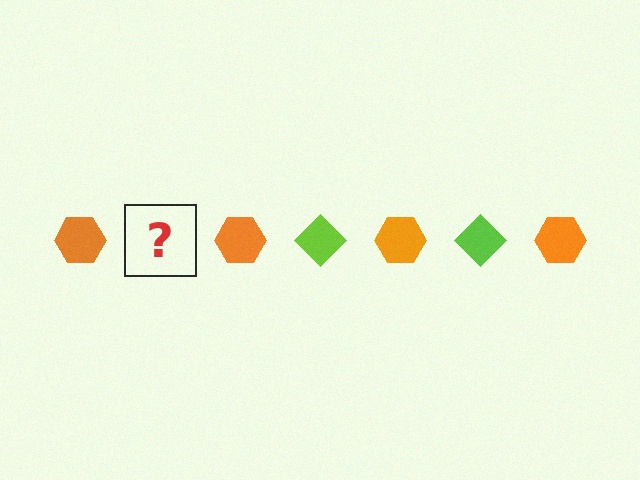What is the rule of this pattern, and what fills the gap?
The rule is that the pattern alternates between orange hexagon and lime diamond. The gap should be filled with a lime diamond.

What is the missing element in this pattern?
The missing element is a lime diamond.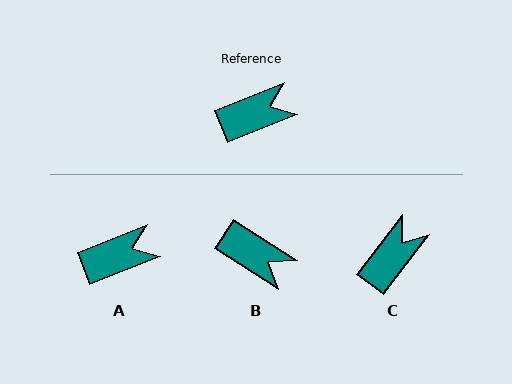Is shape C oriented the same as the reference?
No, it is off by about 31 degrees.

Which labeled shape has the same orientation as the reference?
A.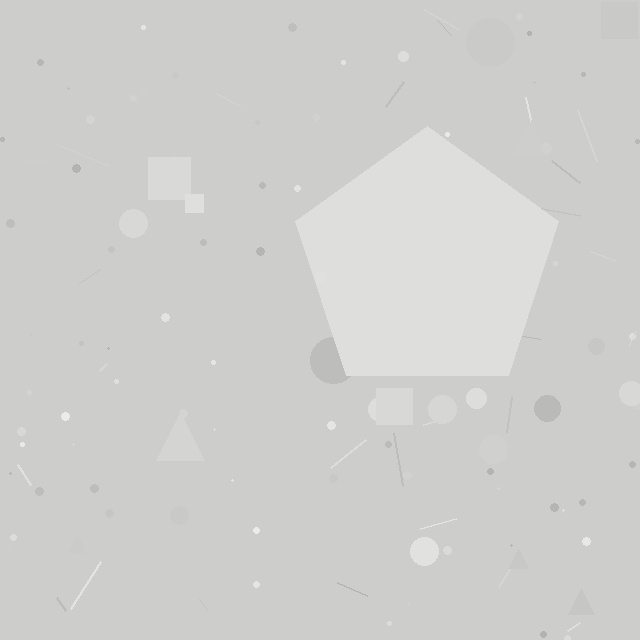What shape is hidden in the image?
A pentagon is hidden in the image.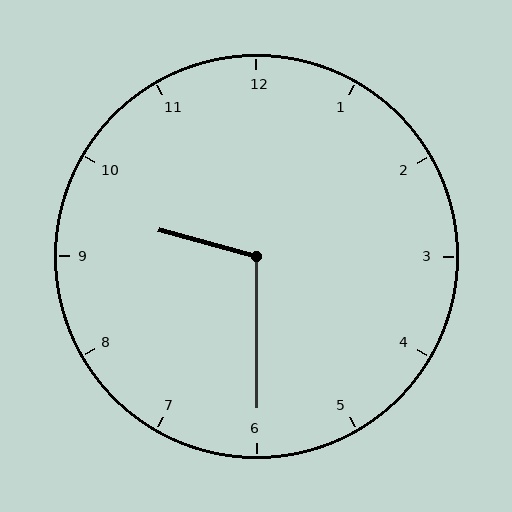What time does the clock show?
9:30.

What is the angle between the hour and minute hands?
Approximately 105 degrees.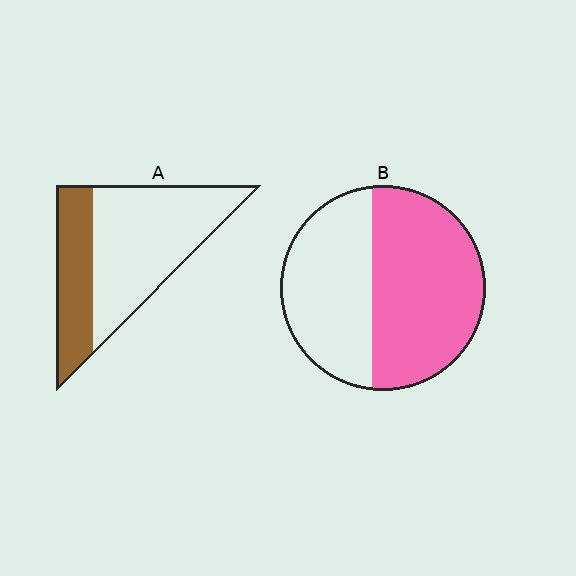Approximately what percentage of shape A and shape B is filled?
A is approximately 35% and B is approximately 55%.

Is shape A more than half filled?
No.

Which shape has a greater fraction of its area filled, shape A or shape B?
Shape B.